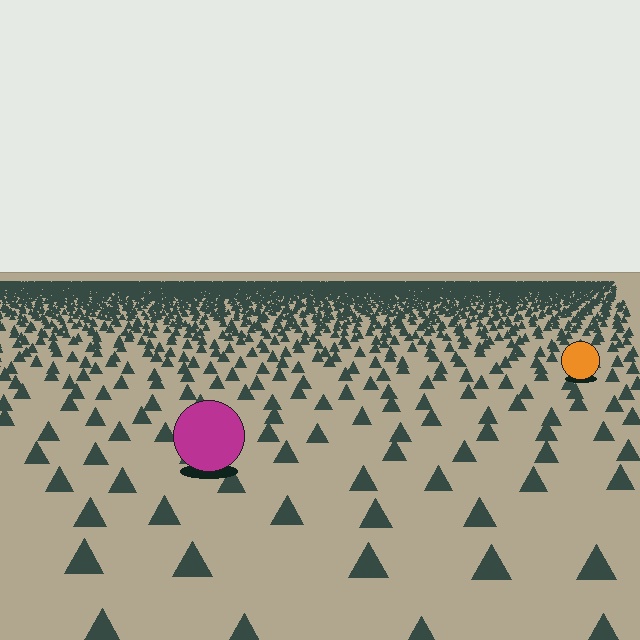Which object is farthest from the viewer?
The orange circle is farthest from the viewer. It appears smaller and the ground texture around it is denser.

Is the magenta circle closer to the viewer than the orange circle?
Yes. The magenta circle is closer — you can tell from the texture gradient: the ground texture is coarser near it.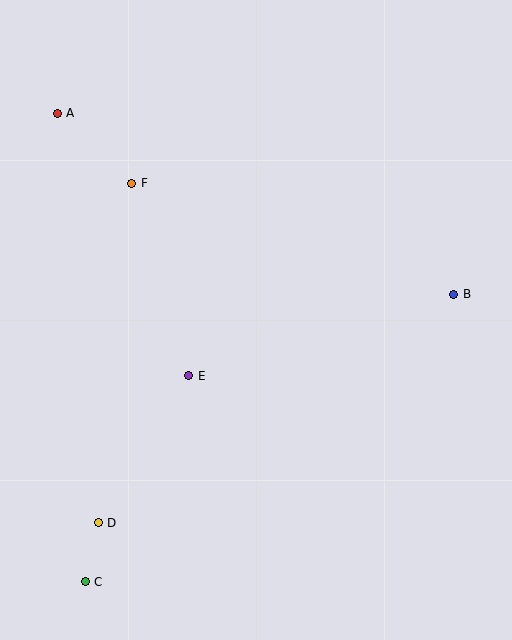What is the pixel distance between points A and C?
The distance between A and C is 470 pixels.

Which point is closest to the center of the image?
Point E at (189, 376) is closest to the center.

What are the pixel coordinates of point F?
Point F is at (132, 183).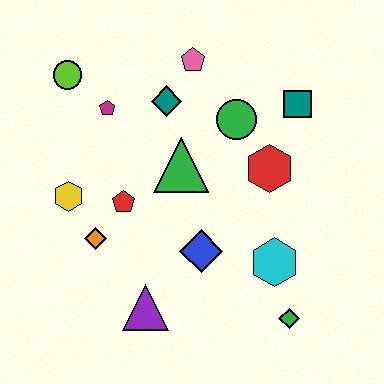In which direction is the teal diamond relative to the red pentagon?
The teal diamond is above the red pentagon.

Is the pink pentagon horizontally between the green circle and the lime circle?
Yes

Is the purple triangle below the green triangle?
Yes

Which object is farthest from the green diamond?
The lime circle is farthest from the green diamond.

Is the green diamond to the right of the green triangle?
Yes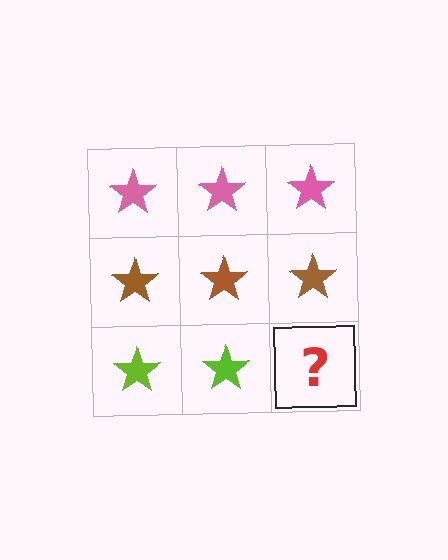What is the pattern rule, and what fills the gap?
The rule is that each row has a consistent color. The gap should be filled with a lime star.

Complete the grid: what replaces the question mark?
The question mark should be replaced with a lime star.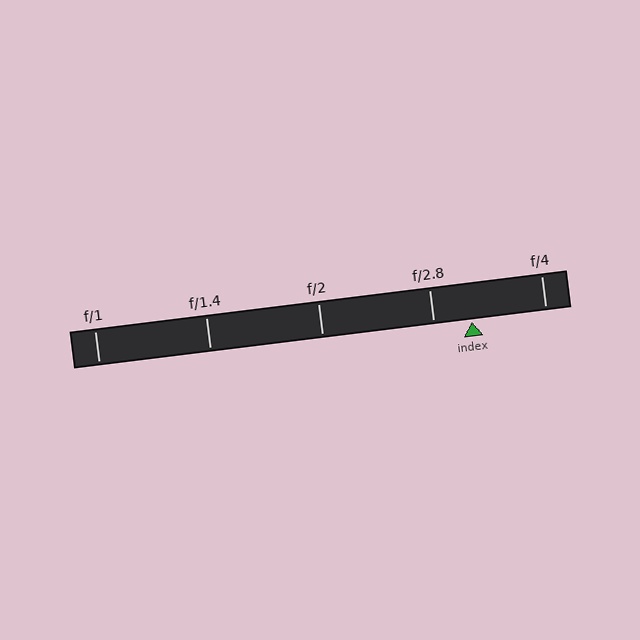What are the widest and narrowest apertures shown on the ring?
The widest aperture shown is f/1 and the narrowest is f/4.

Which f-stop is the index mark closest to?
The index mark is closest to f/2.8.